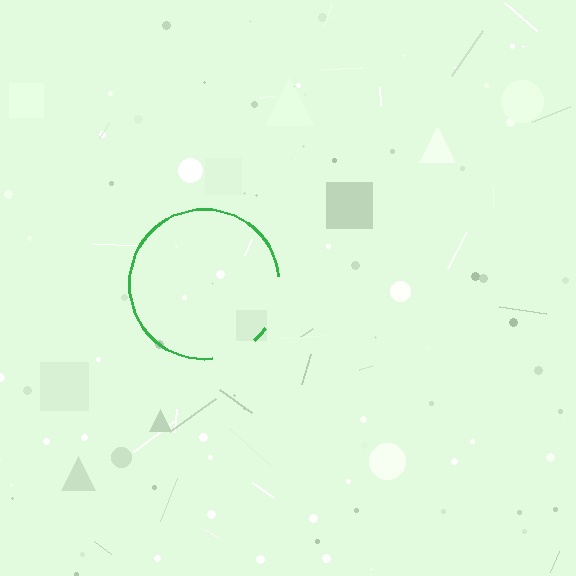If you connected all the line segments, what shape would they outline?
They would outline a circle.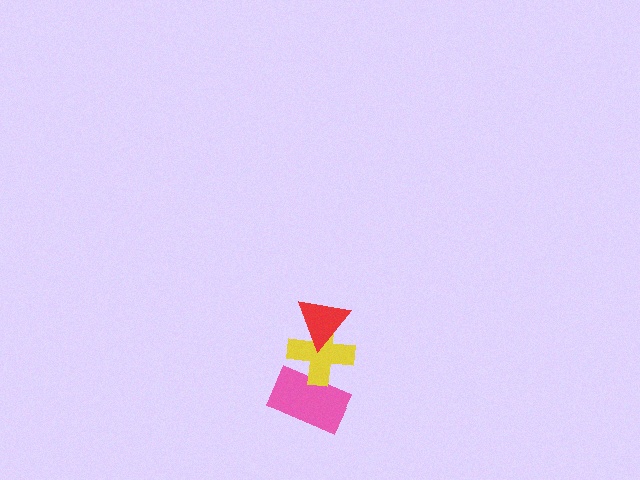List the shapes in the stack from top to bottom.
From top to bottom: the red triangle, the yellow cross, the pink rectangle.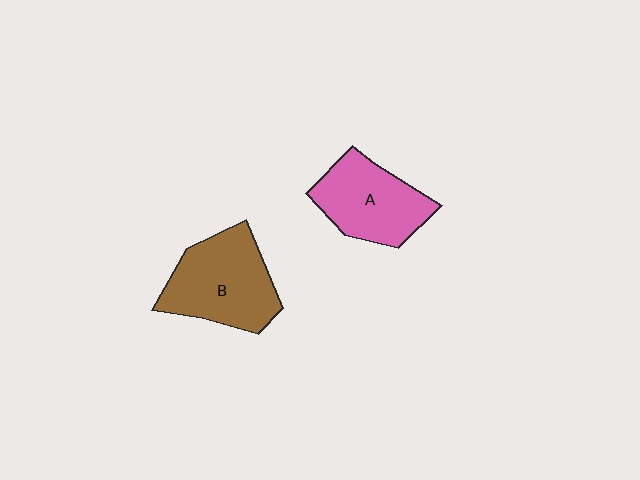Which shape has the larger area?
Shape B (brown).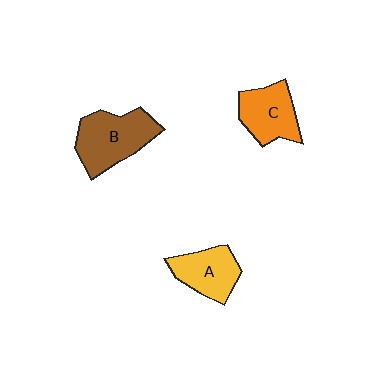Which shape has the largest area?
Shape B (brown).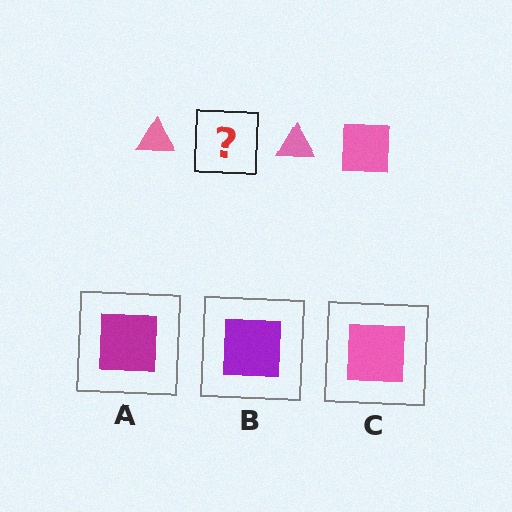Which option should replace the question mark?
Option C.